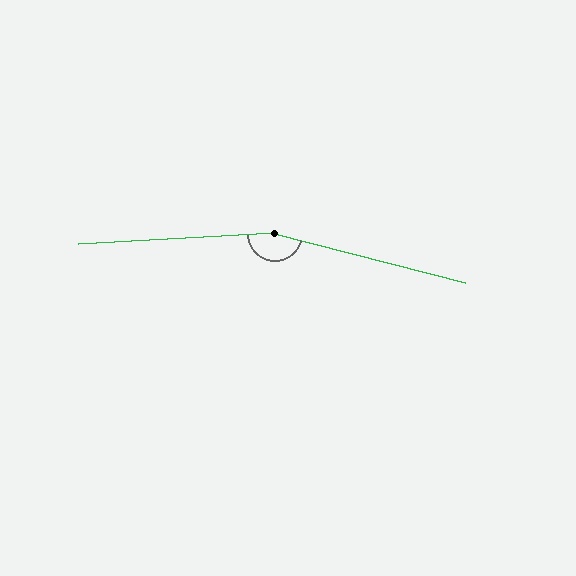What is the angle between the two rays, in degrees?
Approximately 162 degrees.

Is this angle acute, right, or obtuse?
It is obtuse.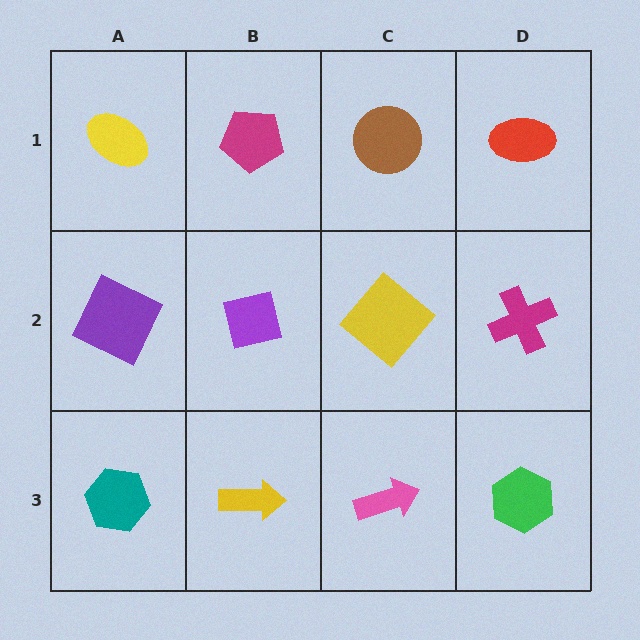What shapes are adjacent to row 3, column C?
A yellow diamond (row 2, column C), a yellow arrow (row 3, column B), a green hexagon (row 3, column D).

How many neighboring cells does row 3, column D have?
2.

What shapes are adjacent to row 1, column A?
A purple square (row 2, column A), a magenta pentagon (row 1, column B).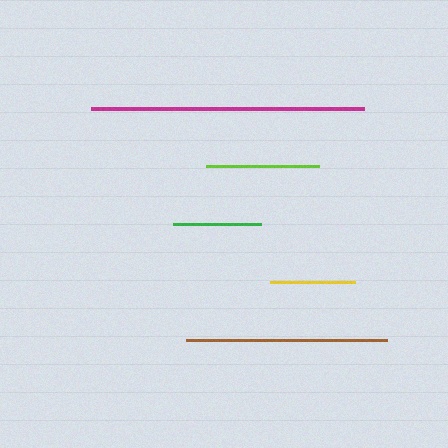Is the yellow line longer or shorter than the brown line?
The brown line is longer than the yellow line.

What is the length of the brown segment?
The brown segment is approximately 202 pixels long.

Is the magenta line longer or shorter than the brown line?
The magenta line is longer than the brown line.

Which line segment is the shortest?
The yellow line is the shortest at approximately 85 pixels.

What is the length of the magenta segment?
The magenta segment is approximately 273 pixels long.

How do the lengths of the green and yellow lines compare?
The green and yellow lines are approximately the same length.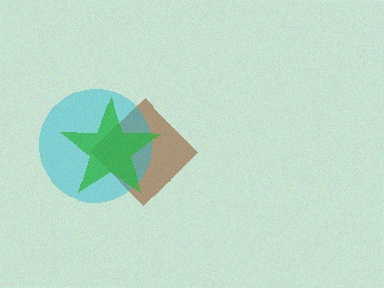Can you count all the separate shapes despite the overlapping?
Yes, there are 3 separate shapes.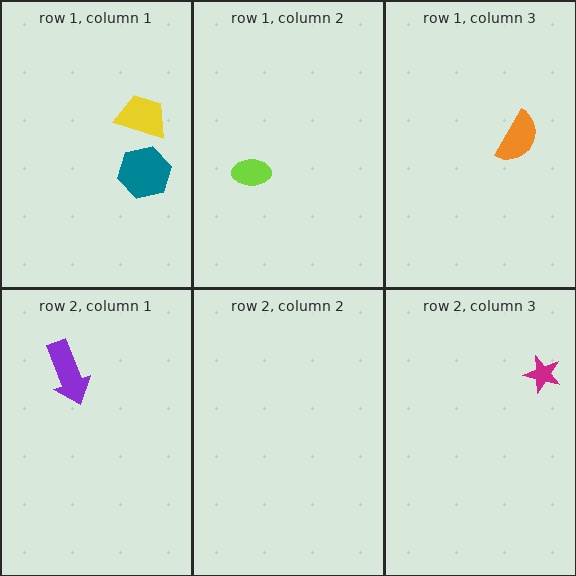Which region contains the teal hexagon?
The row 1, column 1 region.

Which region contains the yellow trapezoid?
The row 1, column 1 region.